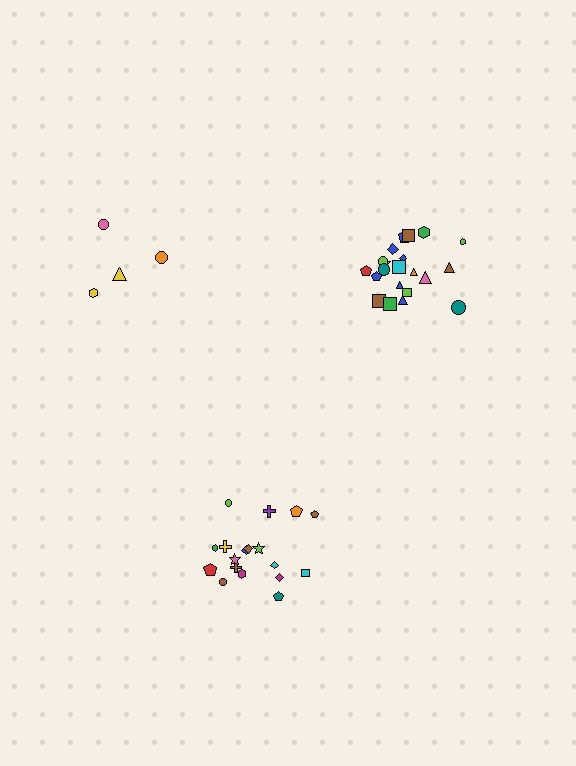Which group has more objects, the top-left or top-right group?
The top-right group.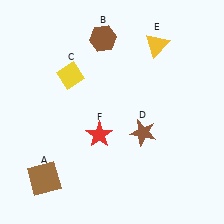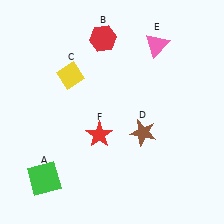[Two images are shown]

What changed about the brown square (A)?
In Image 1, A is brown. In Image 2, it changed to green.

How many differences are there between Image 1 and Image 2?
There are 3 differences between the two images.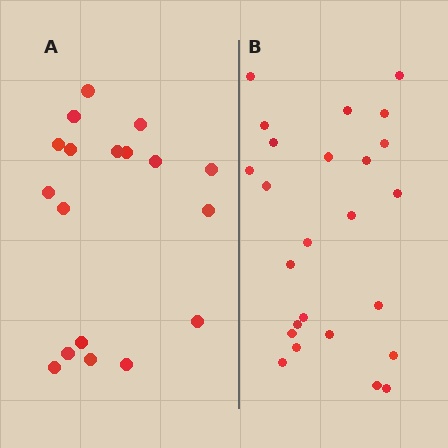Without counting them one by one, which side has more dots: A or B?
Region B (the right region) has more dots.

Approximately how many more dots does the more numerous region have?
Region B has roughly 8 or so more dots than region A.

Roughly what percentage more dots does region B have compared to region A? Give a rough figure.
About 40% more.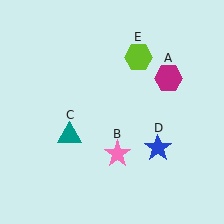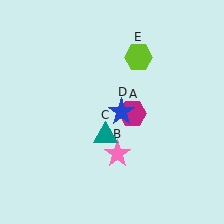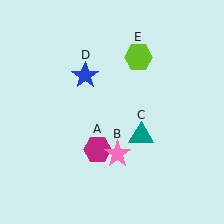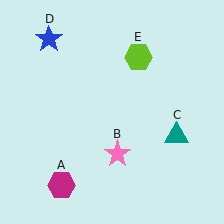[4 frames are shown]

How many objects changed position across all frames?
3 objects changed position: magenta hexagon (object A), teal triangle (object C), blue star (object D).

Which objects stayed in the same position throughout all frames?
Pink star (object B) and lime hexagon (object E) remained stationary.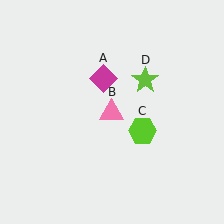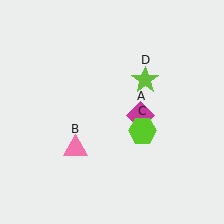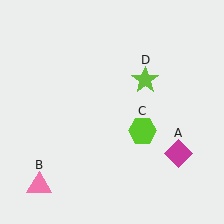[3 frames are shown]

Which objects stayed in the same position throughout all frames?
Lime hexagon (object C) and lime star (object D) remained stationary.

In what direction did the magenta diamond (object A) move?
The magenta diamond (object A) moved down and to the right.